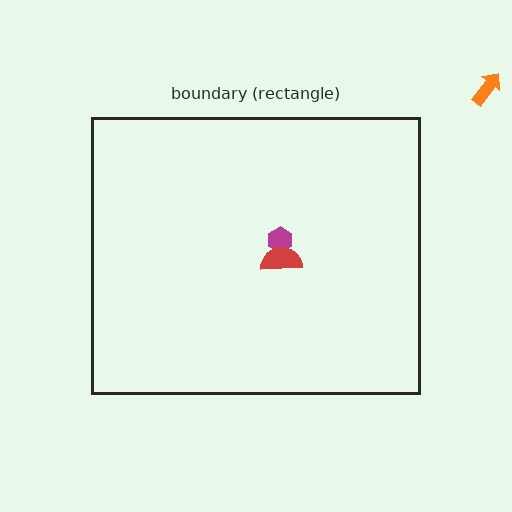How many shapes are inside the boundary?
2 inside, 1 outside.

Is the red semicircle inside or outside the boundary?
Inside.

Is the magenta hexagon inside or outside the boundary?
Inside.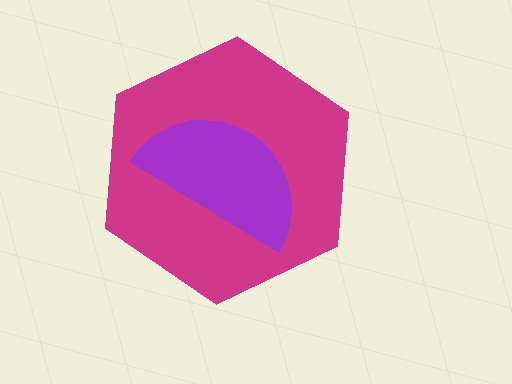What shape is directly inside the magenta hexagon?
The purple semicircle.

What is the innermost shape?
The purple semicircle.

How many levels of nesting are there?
2.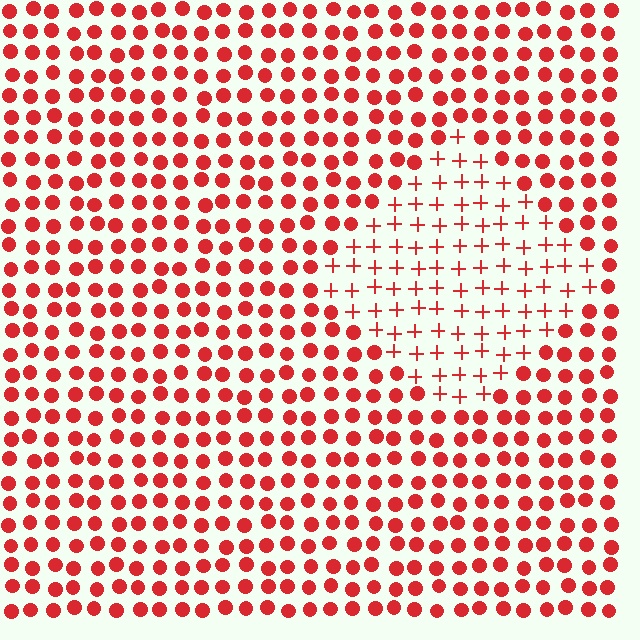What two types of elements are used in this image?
The image uses plus signs inside the diamond region and circles outside it.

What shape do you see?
I see a diamond.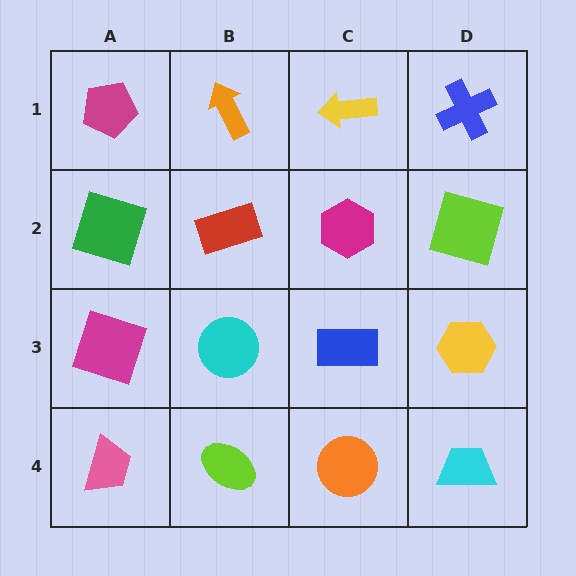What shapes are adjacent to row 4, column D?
A yellow hexagon (row 3, column D), an orange circle (row 4, column C).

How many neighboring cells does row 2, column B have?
4.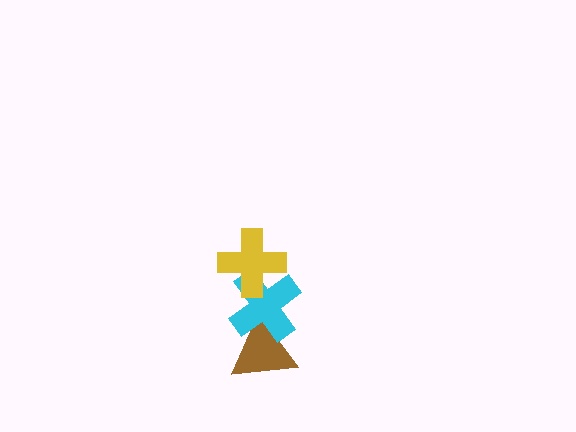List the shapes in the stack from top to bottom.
From top to bottom: the yellow cross, the cyan cross, the brown triangle.